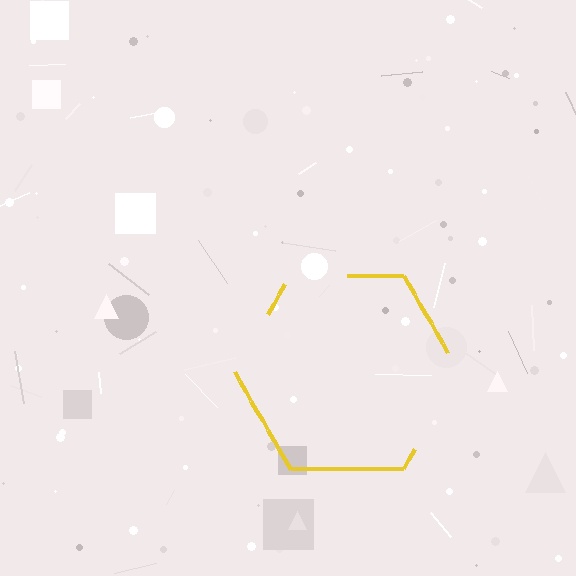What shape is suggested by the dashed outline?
The dashed outline suggests a hexagon.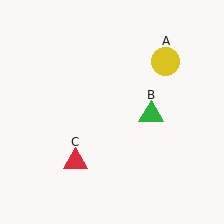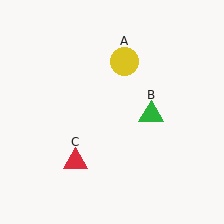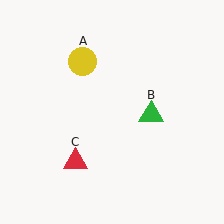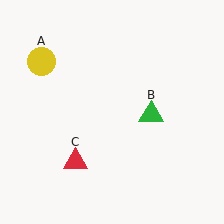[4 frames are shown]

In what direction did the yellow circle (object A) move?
The yellow circle (object A) moved left.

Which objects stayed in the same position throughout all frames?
Green triangle (object B) and red triangle (object C) remained stationary.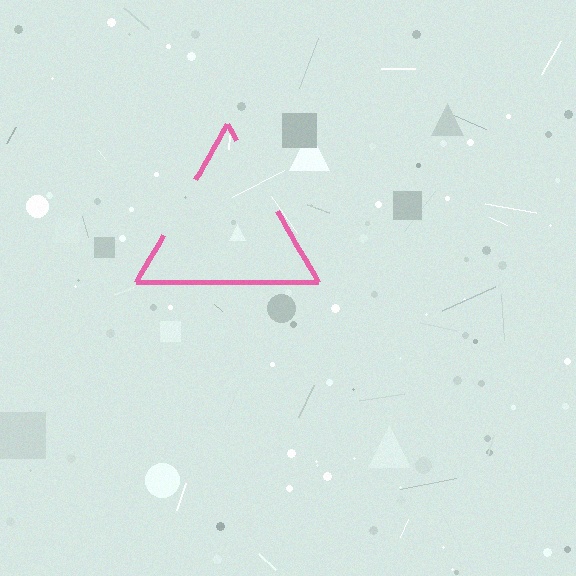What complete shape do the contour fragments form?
The contour fragments form a triangle.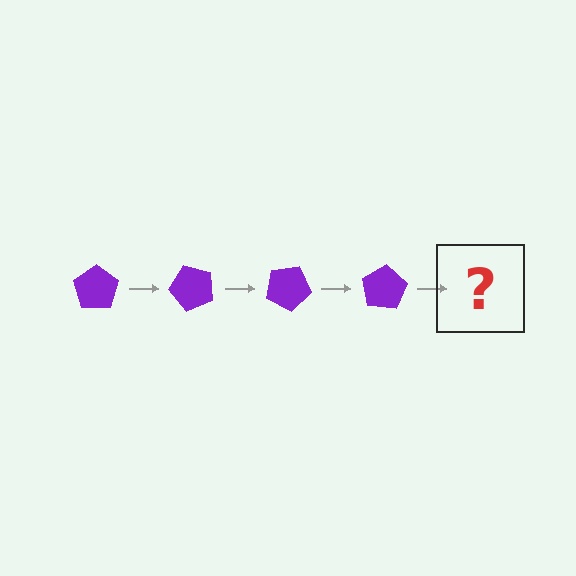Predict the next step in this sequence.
The next step is a purple pentagon rotated 200 degrees.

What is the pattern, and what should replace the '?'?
The pattern is that the pentagon rotates 50 degrees each step. The '?' should be a purple pentagon rotated 200 degrees.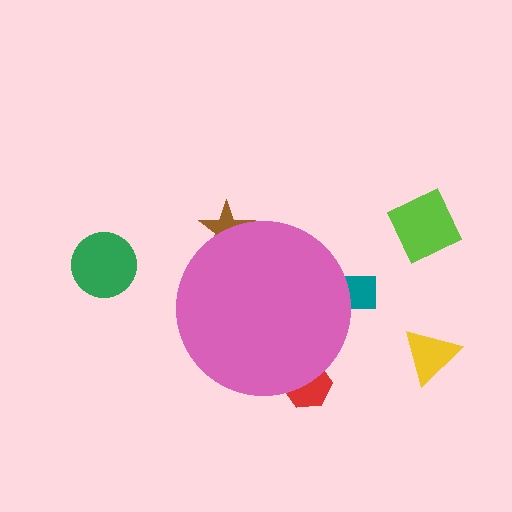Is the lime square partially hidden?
No, the lime square is fully visible.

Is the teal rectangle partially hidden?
Yes, the teal rectangle is partially hidden behind the pink circle.